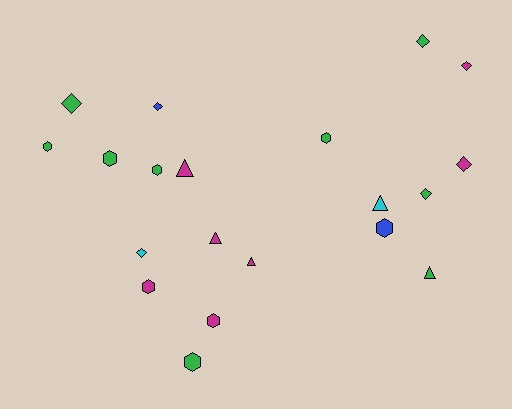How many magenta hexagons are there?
There are 2 magenta hexagons.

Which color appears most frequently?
Green, with 9 objects.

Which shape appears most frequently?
Hexagon, with 8 objects.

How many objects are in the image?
There are 20 objects.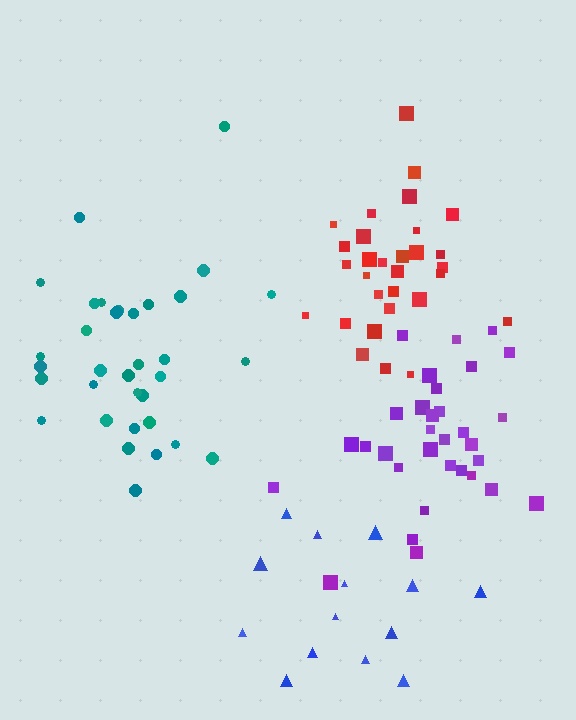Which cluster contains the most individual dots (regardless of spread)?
Teal (34).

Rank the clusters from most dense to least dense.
red, purple, teal, blue.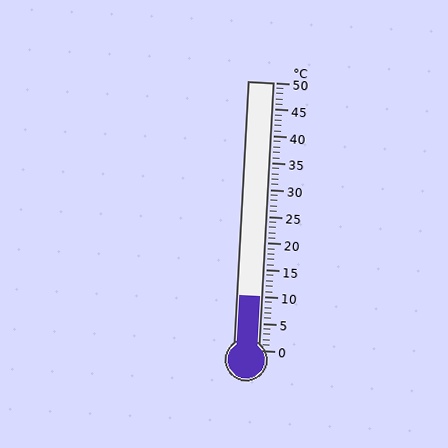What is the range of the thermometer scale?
The thermometer scale ranges from 0°C to 50°C.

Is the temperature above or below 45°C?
The temperature is below 45°C.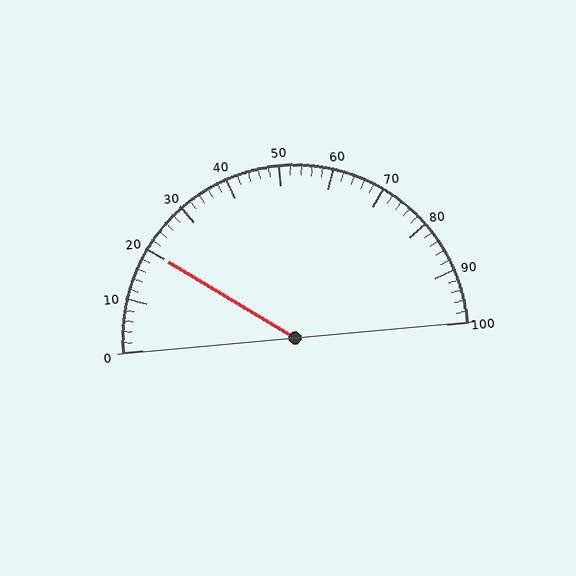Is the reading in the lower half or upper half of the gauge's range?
The reading is in the lower half of the range (0 to 100).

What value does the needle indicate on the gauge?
The needle indicates approximately 20.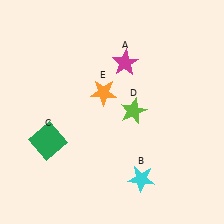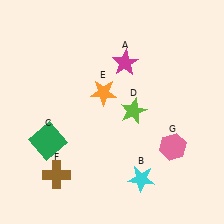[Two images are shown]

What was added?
A brown cross (F), a pink hexagon (G) were added in Image 2.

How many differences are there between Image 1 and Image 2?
There are 2 differences between the two images.